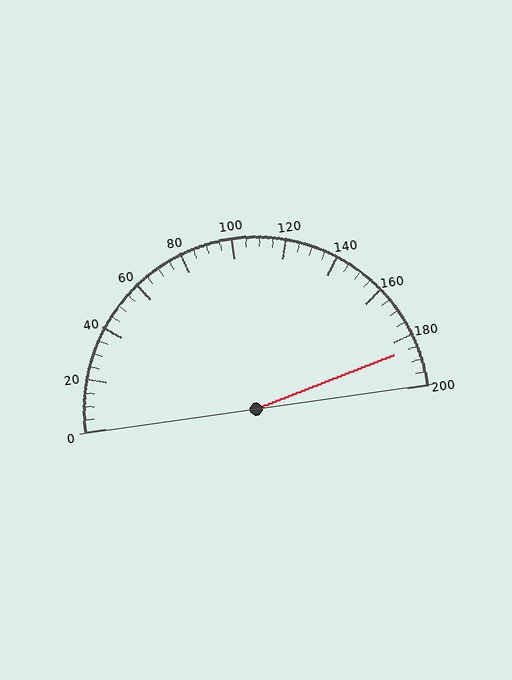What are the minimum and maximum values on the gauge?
The gauge ranges from 0 to 200.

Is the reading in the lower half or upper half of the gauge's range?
The reading is in the upper half of the range (0 to 200).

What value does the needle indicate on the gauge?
The needle indicates approximately 185.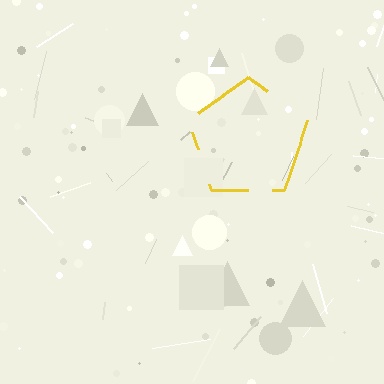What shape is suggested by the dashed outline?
The dashed outline suggests a pentagon.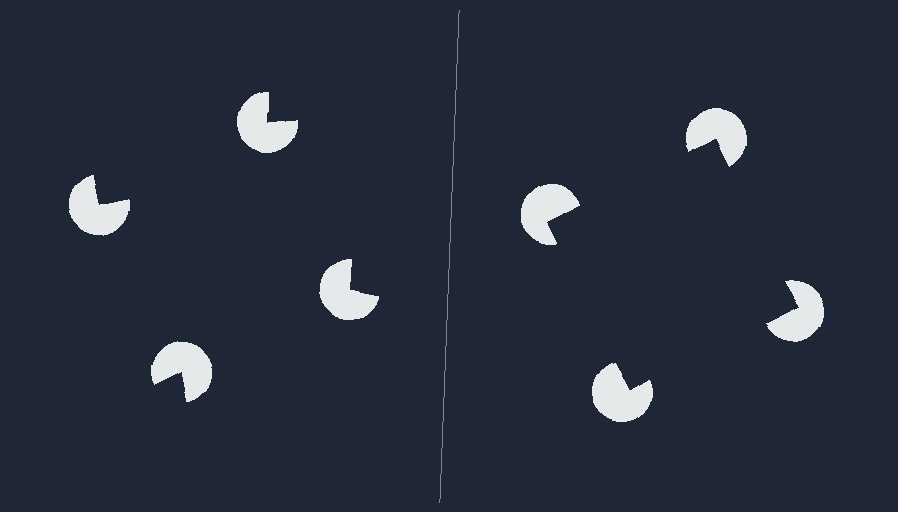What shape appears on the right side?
An illusory square.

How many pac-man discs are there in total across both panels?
8 — 4 on each side.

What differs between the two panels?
The pac-man discs are positioned identically on both sides; only the wedge orientations differ. On the right they align to a square; on the left they are misaligned.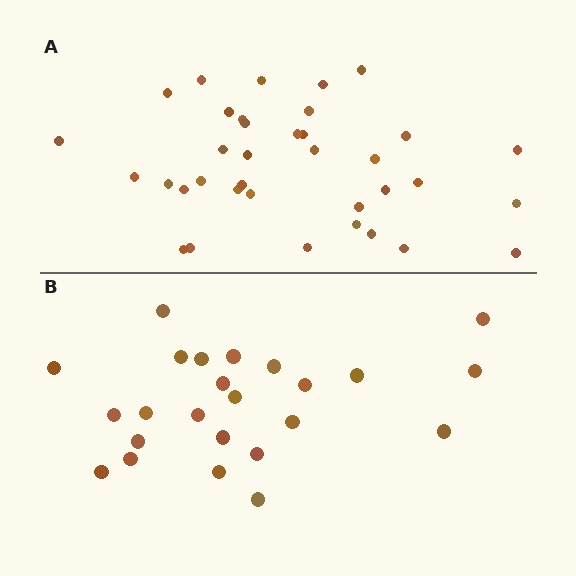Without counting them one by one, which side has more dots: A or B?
Region A (the top region) has more dots.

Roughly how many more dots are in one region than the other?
Region A has roughly 12 or so more dots than region B.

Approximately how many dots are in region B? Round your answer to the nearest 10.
About 20 dots. (The exact count is 24, which rounds to 20.)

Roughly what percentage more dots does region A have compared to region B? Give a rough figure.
About 50% more.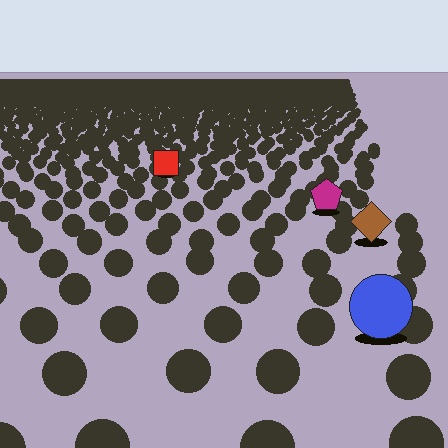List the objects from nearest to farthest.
From nearest to farthest: the blue circle, the brown diamond, the magenta pentagon, the red square.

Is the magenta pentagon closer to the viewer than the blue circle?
No. The blue circle is closer — you can tell from the texture gradient: the ground texture is coarser near it.